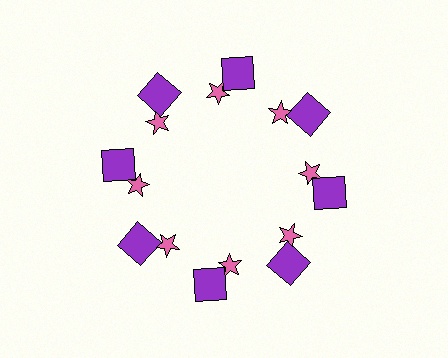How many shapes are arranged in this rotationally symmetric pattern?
There are 16 shapes, arranged in 8 groups of 2.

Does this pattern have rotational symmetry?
Yes, this pattern has 8-fold rotational symmetry. It looks the same after rotating 45 degrees around the center.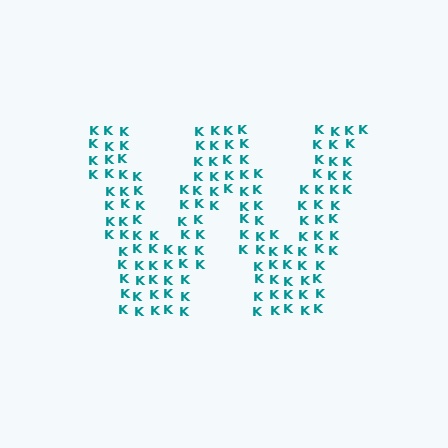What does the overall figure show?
The overall figure shows the letter W.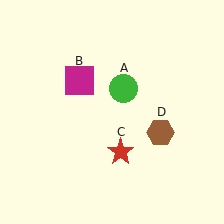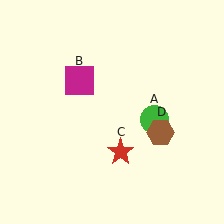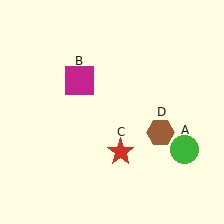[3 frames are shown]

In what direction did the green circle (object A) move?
The green circle (object A) moved down and to the right.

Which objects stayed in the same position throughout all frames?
Magenta square (object B) and red star (object C) and brown hexagon (object D) remained stationary.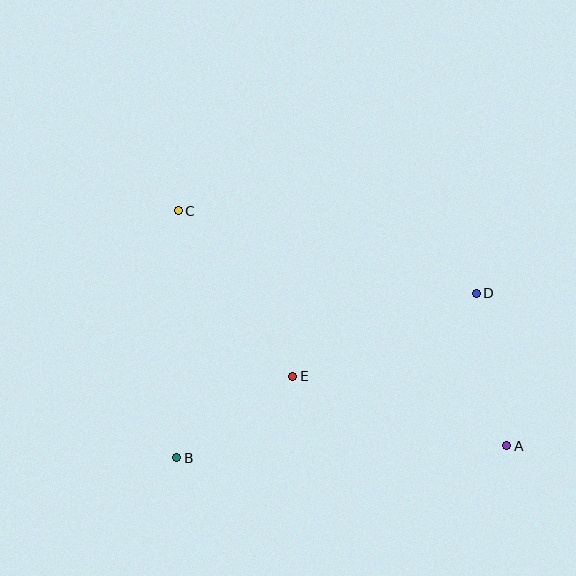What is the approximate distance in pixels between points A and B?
The distance between A and B is approximately 330 pixels.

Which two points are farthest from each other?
Points A and C are farthest from each other.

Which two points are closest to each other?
Points B and E are closest to each other.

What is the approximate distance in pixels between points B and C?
The distance between B and C is approximately 247 pixels.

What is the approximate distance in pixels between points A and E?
The distance between A and E is approximately 225 pixels.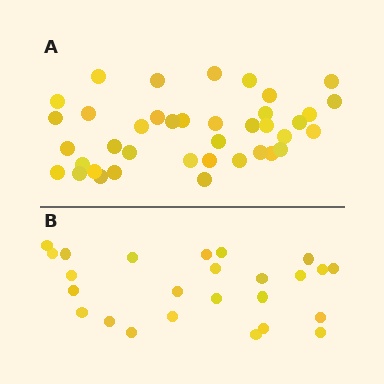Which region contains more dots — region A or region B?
Region A (the top region) has more dots.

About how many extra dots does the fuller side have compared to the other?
Region A has approximately 15 more dots than region B.